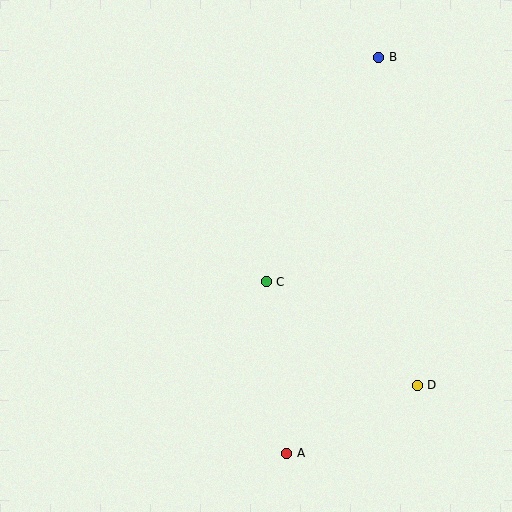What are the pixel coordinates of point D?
Point D is at (417, 385).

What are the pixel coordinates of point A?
Point A is at (287, 453).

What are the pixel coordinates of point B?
Point B is at (379, 57).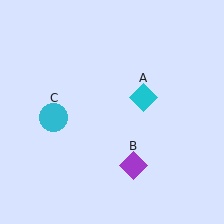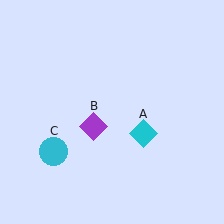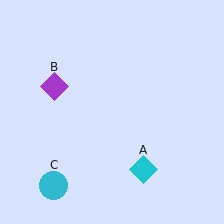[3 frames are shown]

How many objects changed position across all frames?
3 objects changed position: cyan diamond (object A), purple diamond (object B), cyan circle (object C).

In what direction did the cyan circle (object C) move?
The cyan circle (object C) moved down.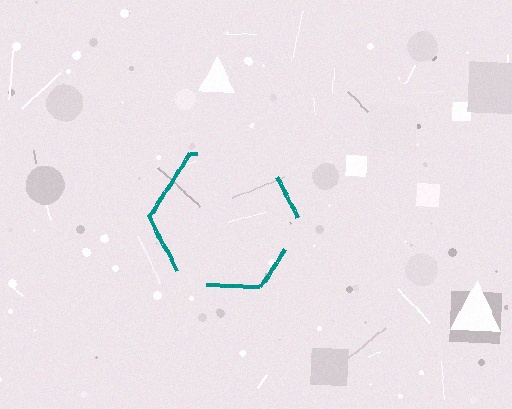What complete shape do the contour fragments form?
The contour fragments form a hexagon.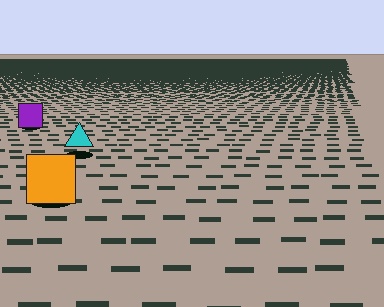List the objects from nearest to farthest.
From nearest to farthest: the orange square, the cyan triangle, the purple square.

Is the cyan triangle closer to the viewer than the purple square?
Yes. The cyan triangle is closer — you can tell from the texture gradient: the ground texture is coarser near it.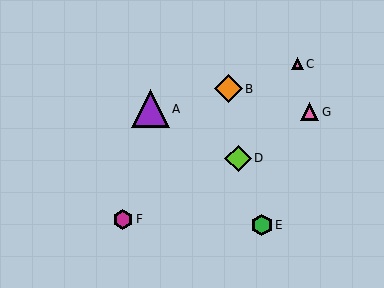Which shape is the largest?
The purple triangle (labeled A) is the largest.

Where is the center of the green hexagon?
The center of the green hexagon is at (262, 225).